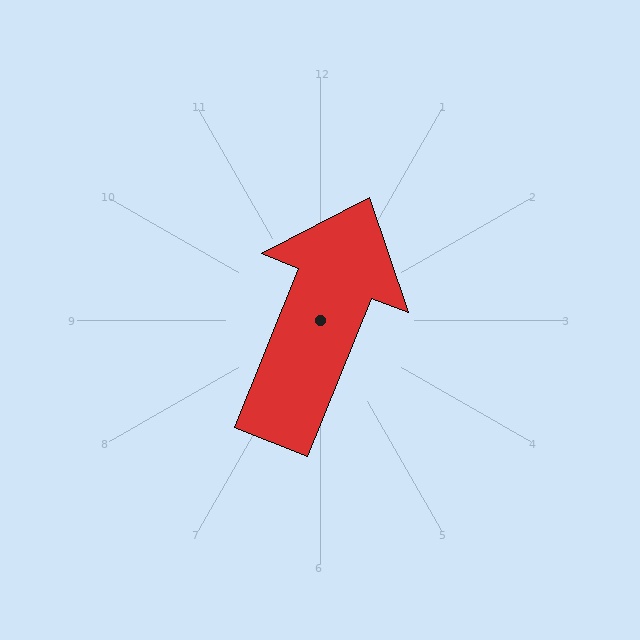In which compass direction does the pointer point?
North.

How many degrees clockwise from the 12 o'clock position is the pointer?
Approximately 22 degrees.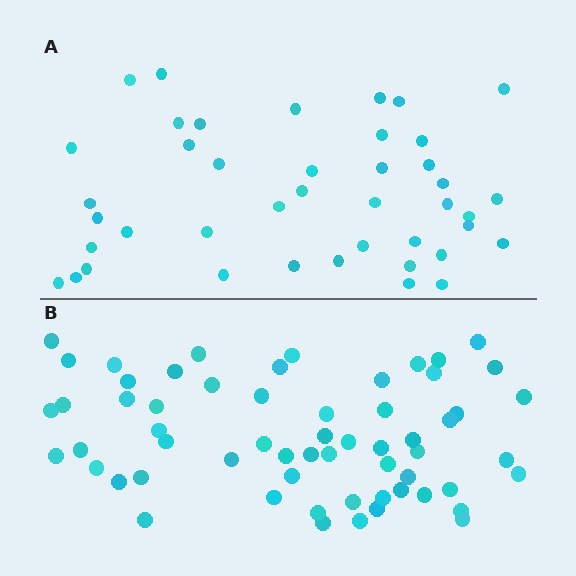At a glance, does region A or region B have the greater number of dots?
Region B (the bottom region) has more dots.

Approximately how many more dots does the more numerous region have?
Region B has approximately 20 more dots than region A.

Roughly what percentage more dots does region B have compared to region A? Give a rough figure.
About 45% more.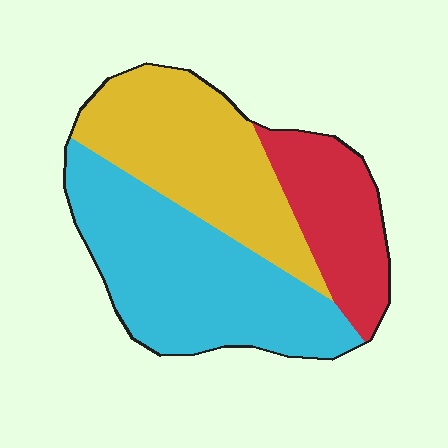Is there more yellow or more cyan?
Cyan.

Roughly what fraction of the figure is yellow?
Yellow takes up about one third (1/3) of the figure.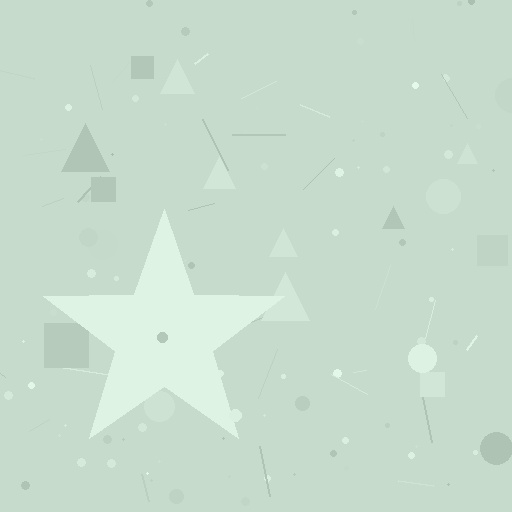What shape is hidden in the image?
A star is hidden in the image.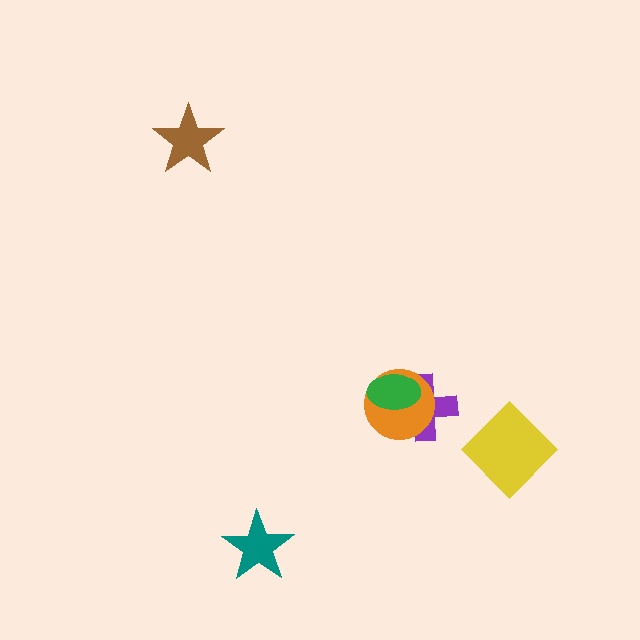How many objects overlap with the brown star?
0 objects overlap with the brown star.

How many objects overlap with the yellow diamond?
0 objects overlap with the yellow diamond.